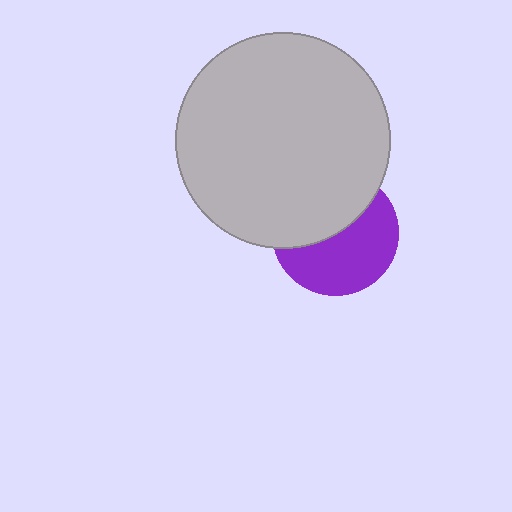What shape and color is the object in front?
The object in front is a light gray circle.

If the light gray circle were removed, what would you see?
You would see the complete purple circle.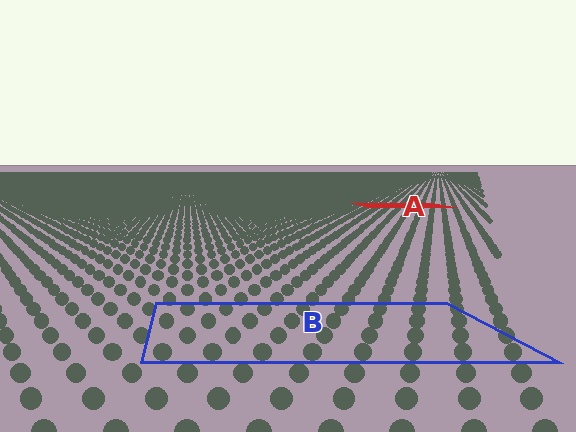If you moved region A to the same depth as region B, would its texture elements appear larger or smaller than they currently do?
They would appear larger. At a closer depth, the same texture elements are projected at a bigger on-screen size.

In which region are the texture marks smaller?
The texture marks are smaller in region A, because it is farther away.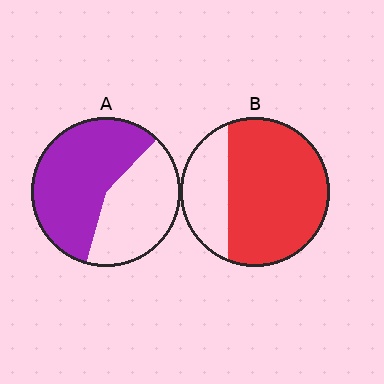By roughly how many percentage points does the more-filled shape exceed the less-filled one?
By roughly 15 percentage points (B over A).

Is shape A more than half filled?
Yes.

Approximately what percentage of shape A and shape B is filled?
A is approximately 60% and B is approximately 70%.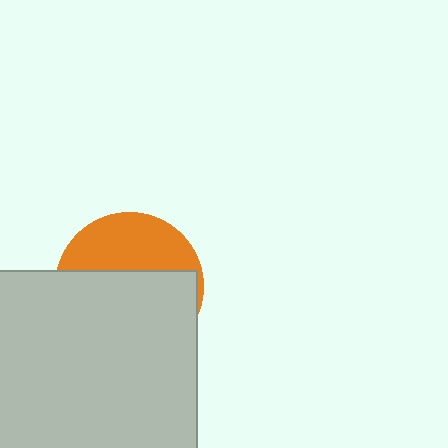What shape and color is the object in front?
The object in front is a light gray square.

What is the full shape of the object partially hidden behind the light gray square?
The partially hidden object is an orange circle.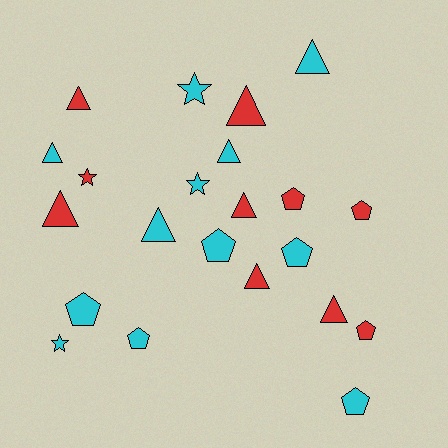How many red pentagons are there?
There are 3 red pentagons.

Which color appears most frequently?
Cyan, with 12 objects.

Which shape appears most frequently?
Triangle, with 10 objects.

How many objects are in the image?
There are 22 objects.